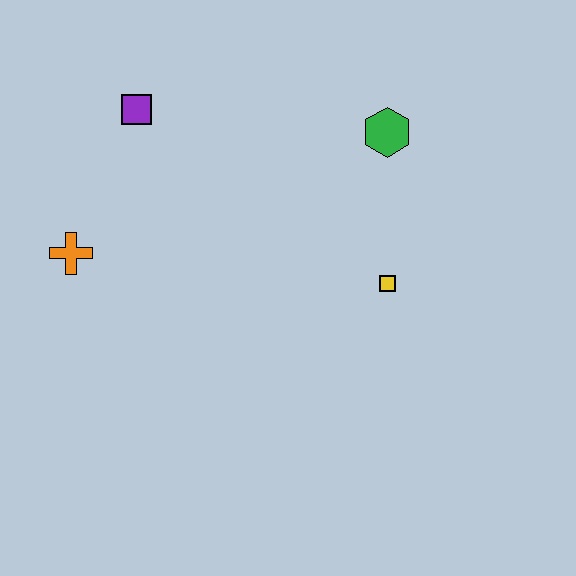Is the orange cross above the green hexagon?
No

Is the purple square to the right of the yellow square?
No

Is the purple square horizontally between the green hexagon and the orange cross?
Yes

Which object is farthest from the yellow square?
The orange cross is farthest from the yellow square.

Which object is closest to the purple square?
The orange cross is closest to the purple square.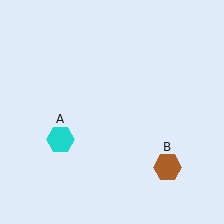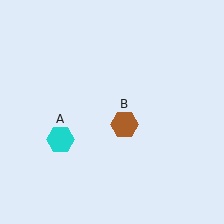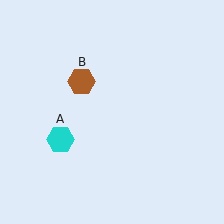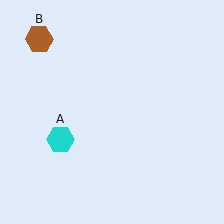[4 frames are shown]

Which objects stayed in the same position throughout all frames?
Cyan hexagon (object A) remained stationary.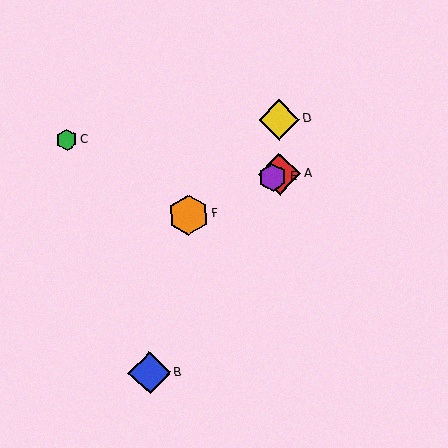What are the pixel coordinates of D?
Object D is at (279, 120).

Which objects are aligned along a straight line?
Objects A, E, F are aligned along a straight line.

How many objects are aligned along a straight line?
3 objects (A, E, F) are aligned along a straight line.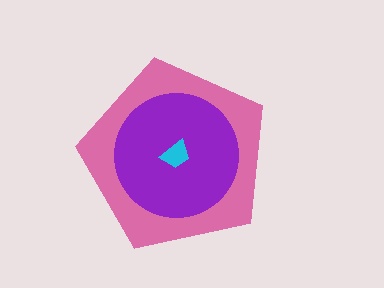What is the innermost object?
The cyan trapezoid.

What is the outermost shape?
The pink pentagon.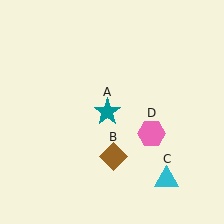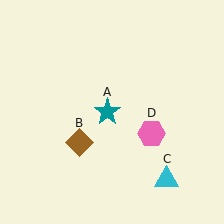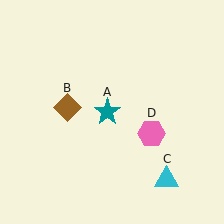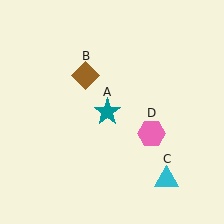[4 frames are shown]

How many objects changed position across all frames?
1 object changed position: brown diamond (object B).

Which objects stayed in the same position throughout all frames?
Teal star (object A) and cyan triangle (object C) and pink hexagon (object D) remained stationary.